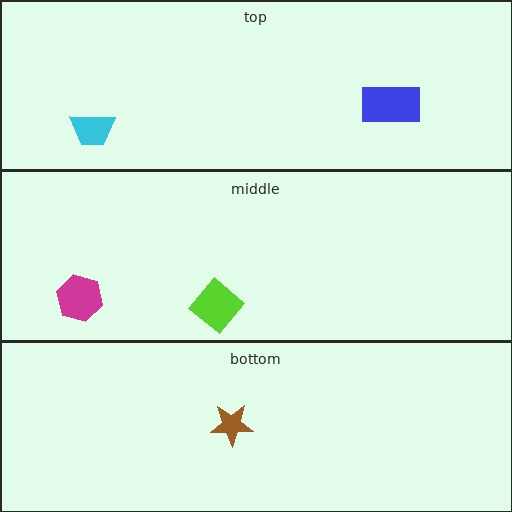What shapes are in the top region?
The cyan trapezoid, the blue rectangle.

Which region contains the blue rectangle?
The top region.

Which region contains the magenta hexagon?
The middle region.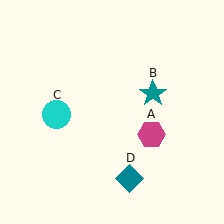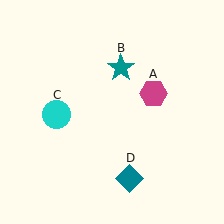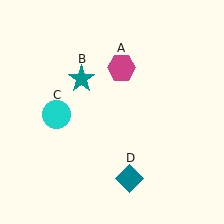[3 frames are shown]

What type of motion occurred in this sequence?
The magenta hexagon (object A), teal star (object B) rotated counterclockwise around the center of the scene.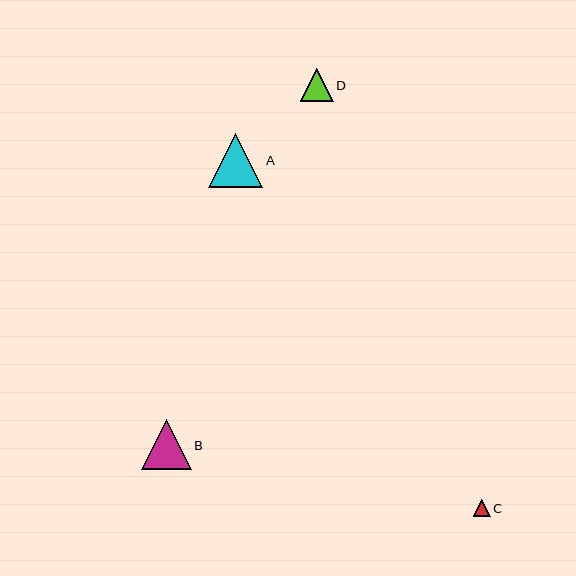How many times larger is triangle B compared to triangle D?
Triangle B is approximately 1.5 times the size of triangle D.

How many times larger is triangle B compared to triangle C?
Triangle B is approximately 3.0 times the size of triangle C.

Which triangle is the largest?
Triangle A is the largest with a size of approximately 54 pixels.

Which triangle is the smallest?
Triangle C is the smallest with a size of approximately 17 pixels.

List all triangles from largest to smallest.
From largest to smallest: A, B, D, C.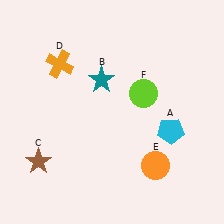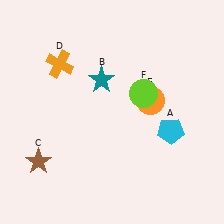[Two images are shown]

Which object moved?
The orange circle (E) moved up.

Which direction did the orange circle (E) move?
The orange circle (E) moved up.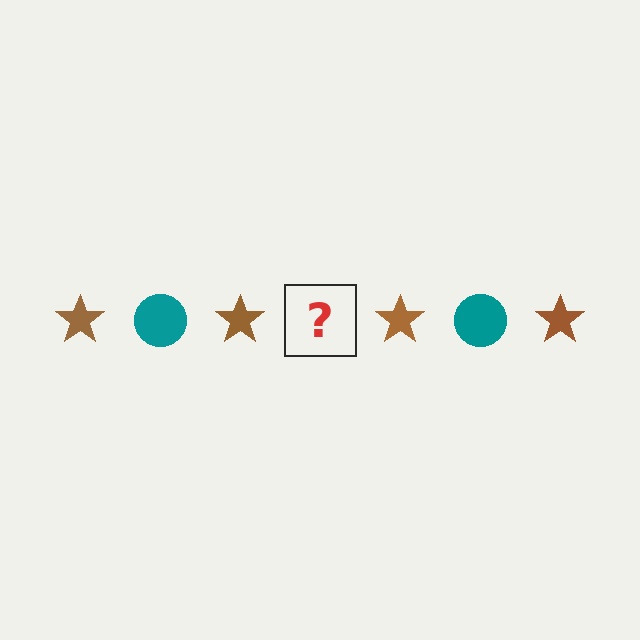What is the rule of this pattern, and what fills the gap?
The rule is that the pattern alternates between brown star and teal circle. The gap should be filled with a teal circle.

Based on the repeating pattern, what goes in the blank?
The blank should be a teal circle.